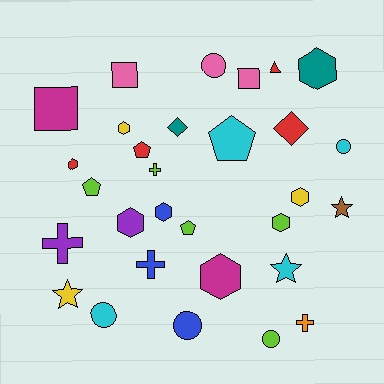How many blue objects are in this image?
There are 3 blue objects.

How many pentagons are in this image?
There are 4 pentagons.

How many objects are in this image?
There are 30 objects.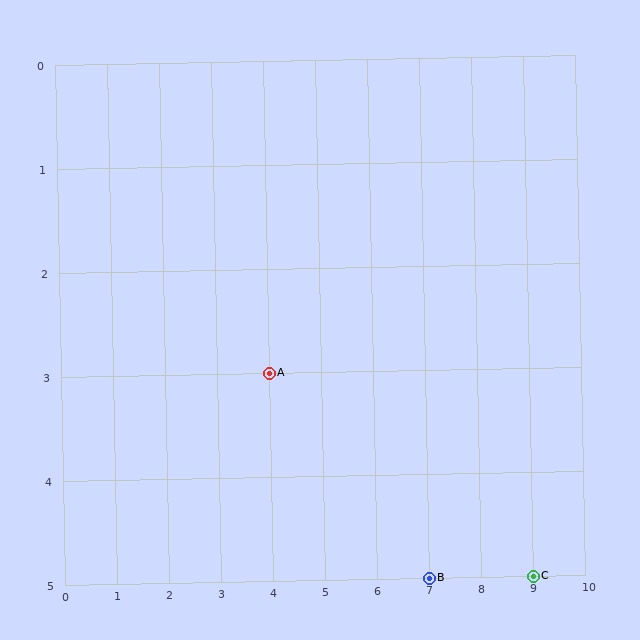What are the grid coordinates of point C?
Point C is at grid coordinates (9, 5).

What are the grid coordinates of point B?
Point B is at grid coordinates (7, 5).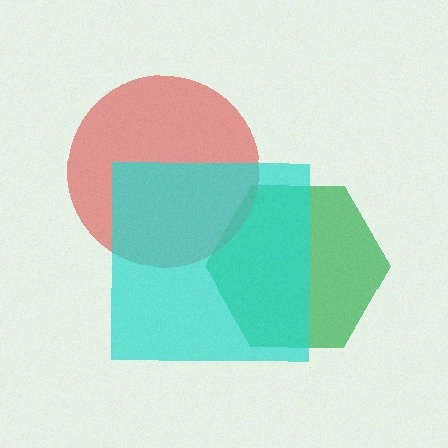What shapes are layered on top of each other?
The layered shapes are: a green hexagon, a red circle, a cyan square.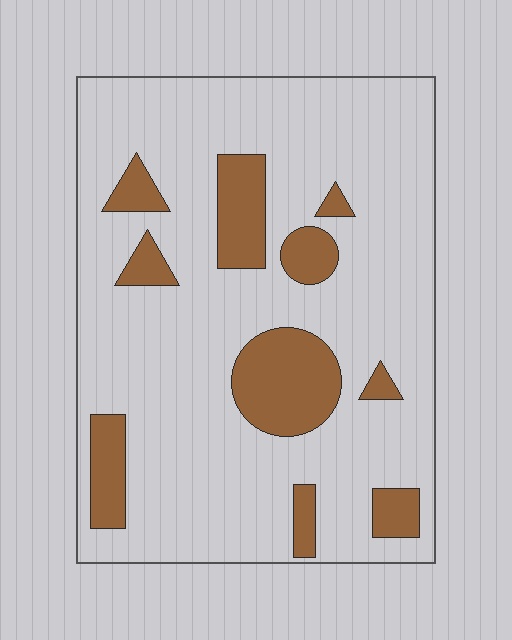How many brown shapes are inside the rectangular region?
10.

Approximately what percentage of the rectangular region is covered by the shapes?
Approximately 20%.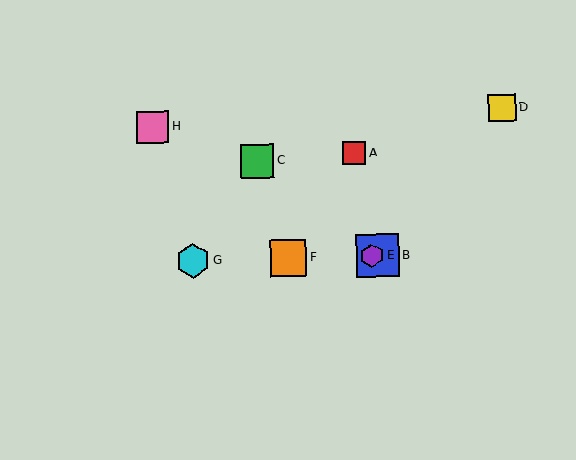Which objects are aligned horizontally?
Objects B, E, F, G are aligned horizontally.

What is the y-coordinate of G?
Object G is at y≈261.